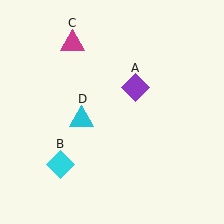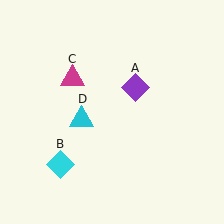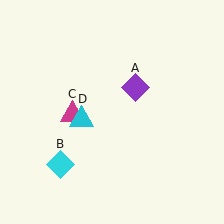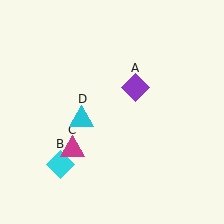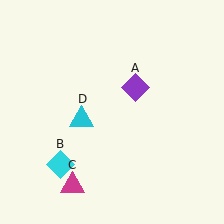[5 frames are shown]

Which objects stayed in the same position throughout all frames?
Purple diamond (object A) and cyan diamond (object B) and cyan triangle (object D) remained stationary.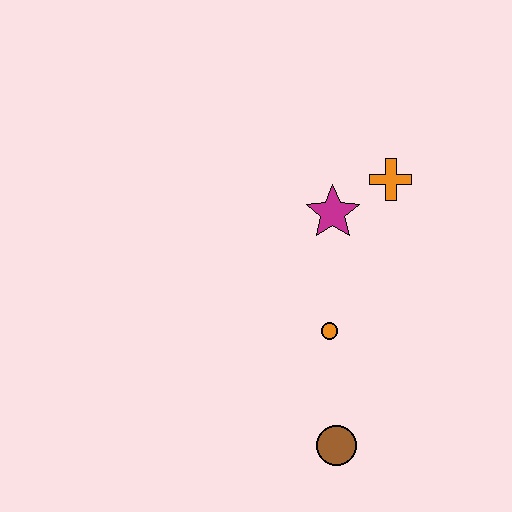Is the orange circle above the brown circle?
Yes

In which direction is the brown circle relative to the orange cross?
The brown circle is below the orange cross.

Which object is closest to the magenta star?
The orange cross is closest to the magenta star.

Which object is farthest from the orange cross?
The brown circle is farthest from the orange cross.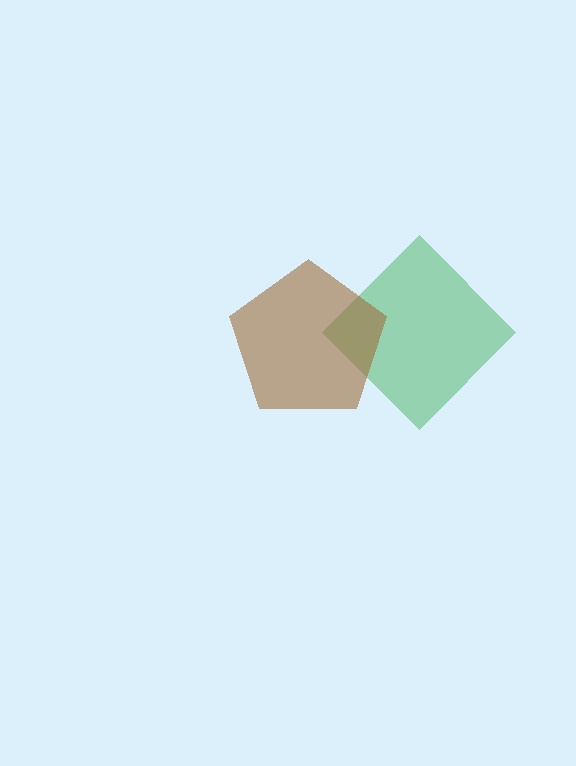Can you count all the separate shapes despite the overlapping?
Yes, there are 2 separate shapes.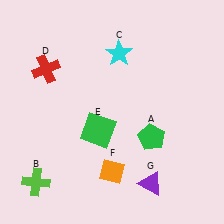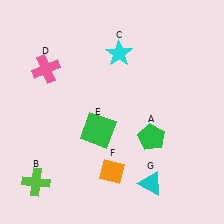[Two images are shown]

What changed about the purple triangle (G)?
In Image 1, G is purple. In Image 2, it changed to cyan.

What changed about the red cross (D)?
In Image 1, D is red. In Image 2, it changed to pink.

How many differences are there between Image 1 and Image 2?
There are 2 differences between the two images.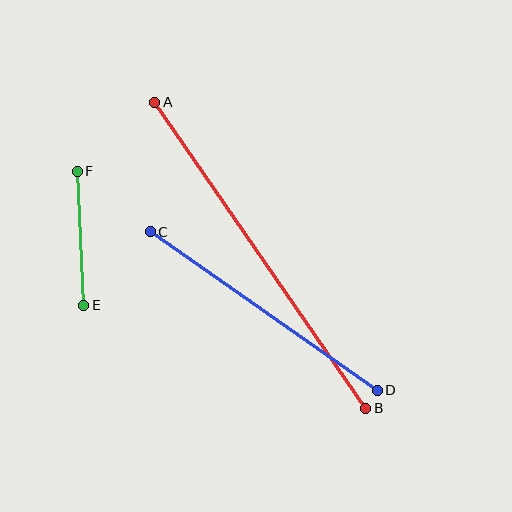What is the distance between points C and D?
The distance is approximately 277 pixels.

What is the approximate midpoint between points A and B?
The midpoint is at approximately (260, 255) pixels.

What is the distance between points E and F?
The distance is approximately 134 pixels.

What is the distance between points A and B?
The distance is approximately 372 pixels.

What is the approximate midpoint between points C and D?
The midpoint is at approximately (264, 311) pixels.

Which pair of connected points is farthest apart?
Points A and B are farthest apart.